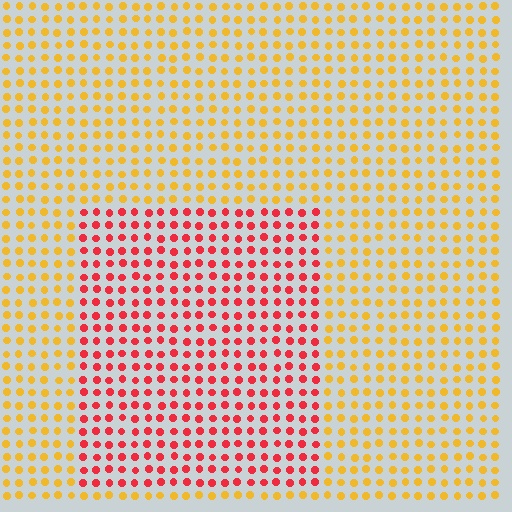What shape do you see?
I see a rectangle.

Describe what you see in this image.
The image is filled with small yellow elements in a uniform arrangement. A rectangle-shaped region is visible where the elements are tinted to a slightly different hue, forming a subtle color boundary.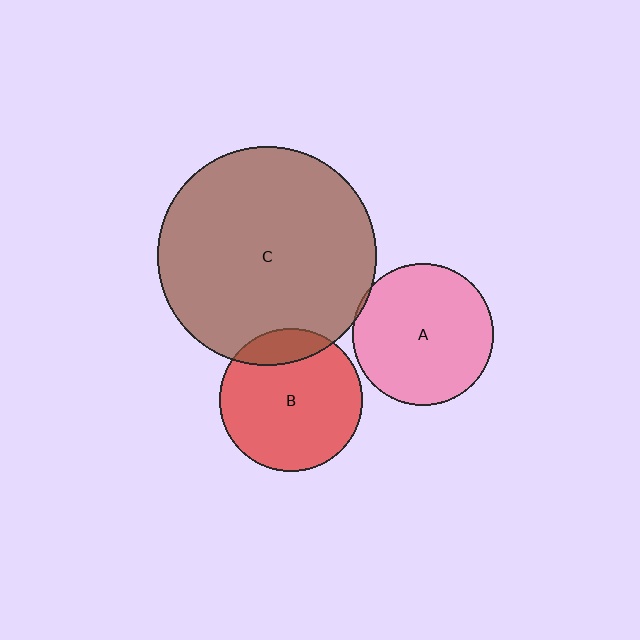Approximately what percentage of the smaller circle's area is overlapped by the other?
Approximately 5%.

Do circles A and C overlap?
Yes.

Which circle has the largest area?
Circle C (brown).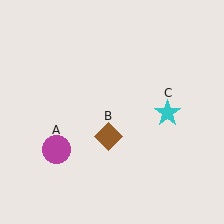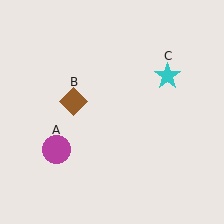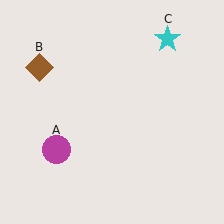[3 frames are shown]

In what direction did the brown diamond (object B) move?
The brown diamond (object B) moved up and to the left.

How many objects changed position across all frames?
2 objects changed position: brown diamond (object B), cyan star (object C).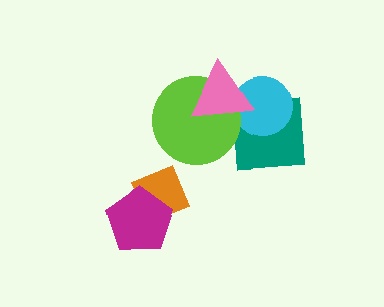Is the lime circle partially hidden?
Yes, it is partially covered by another shape.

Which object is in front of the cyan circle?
The pink triangle is in front of the cyan circle.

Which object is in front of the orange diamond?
The magenta pentagon is in front of the orange diamond.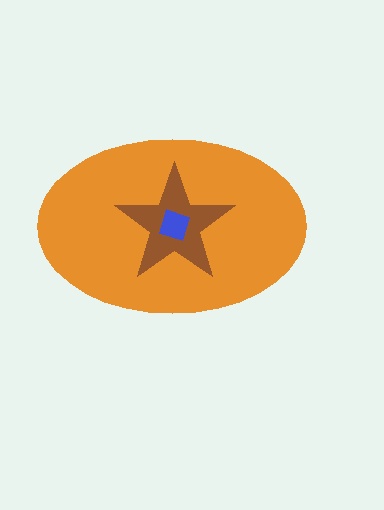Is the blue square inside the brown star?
Yes.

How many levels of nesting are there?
3.